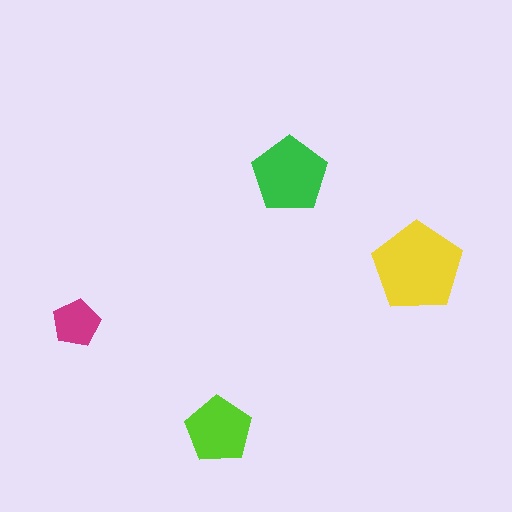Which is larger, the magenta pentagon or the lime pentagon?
The lime one.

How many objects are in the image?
There are 4 objects in the image.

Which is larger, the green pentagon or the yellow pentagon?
The yellow one.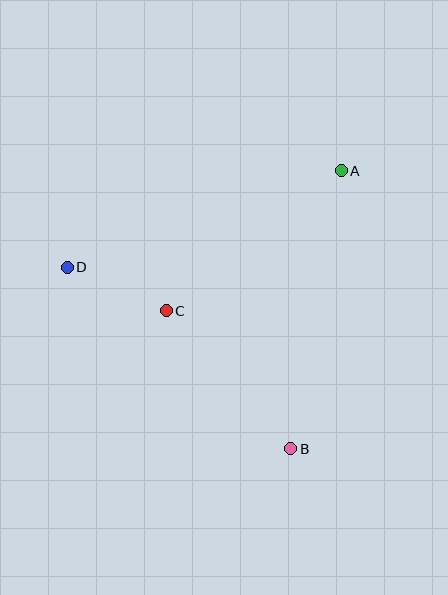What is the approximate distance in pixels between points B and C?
The distance between B and C is approximately 186 pixels.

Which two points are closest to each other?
Points C and D are closest to each other.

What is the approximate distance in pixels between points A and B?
The distance between A and B is approximately 282 pixels.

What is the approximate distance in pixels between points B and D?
The distance between B and D is approximately 288 pixels.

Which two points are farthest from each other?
Points A and D are farthest from each other.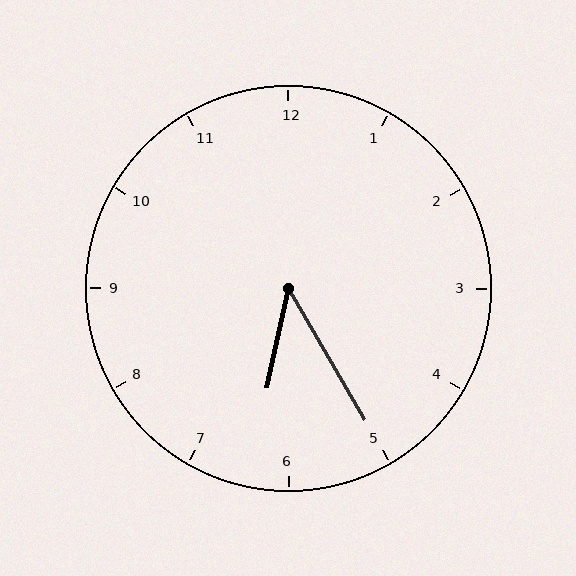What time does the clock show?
6:25.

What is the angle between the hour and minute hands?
Approximately 42 degrees.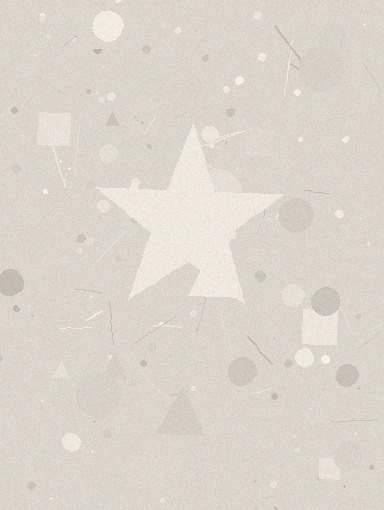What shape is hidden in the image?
A star is hidden in the image.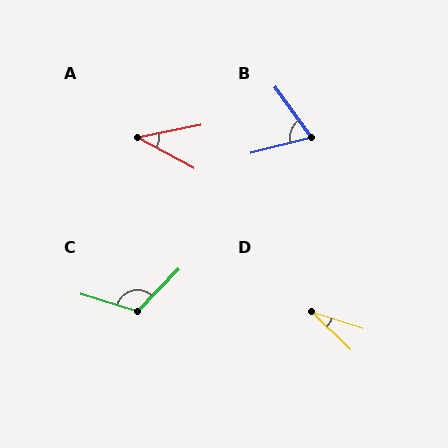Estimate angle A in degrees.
Approximately 39 degrees.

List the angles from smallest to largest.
D (26°), A (39°), B (68°), C (117°).